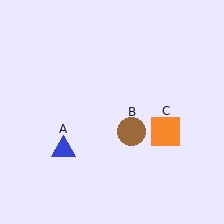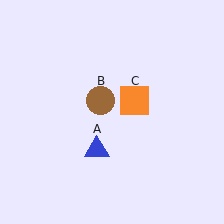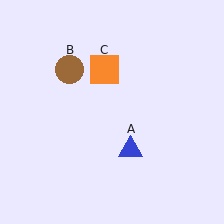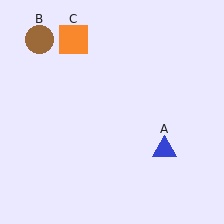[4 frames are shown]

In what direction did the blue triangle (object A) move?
The blue triangle (object A) moved right.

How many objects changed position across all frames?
3 objects changed position: blue triangle (object A), brown circle (object B), orange square (object C).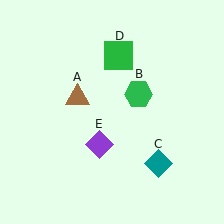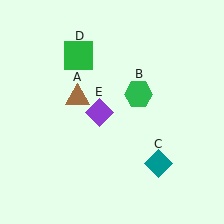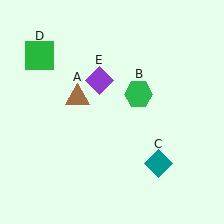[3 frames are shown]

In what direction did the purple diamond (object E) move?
The purple diamond (object E) moved up.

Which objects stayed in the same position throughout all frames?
Brown triangle (object A) and green hexagon (object B) and teal diamond (object C) remained stationary.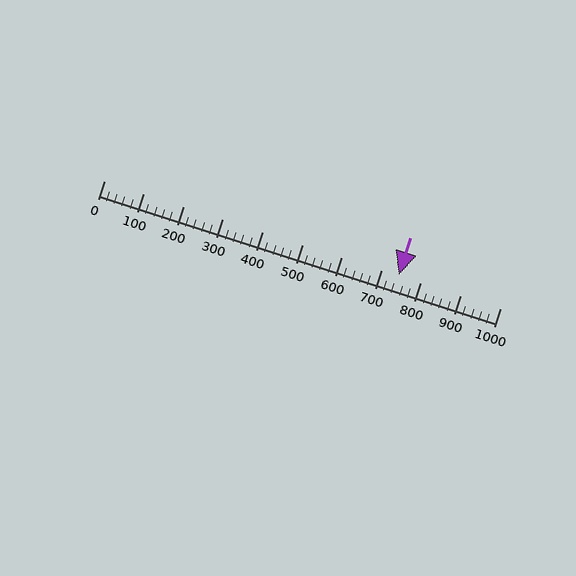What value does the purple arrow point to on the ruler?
The purple arrow points to approximately 744.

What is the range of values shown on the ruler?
The ruler shows values from 0 to 1000.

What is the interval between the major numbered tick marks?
The major tick marks are spaced 100 units apart.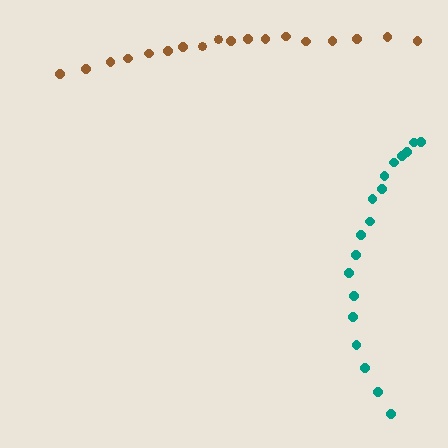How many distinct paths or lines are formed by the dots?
There are 2 distinct paths.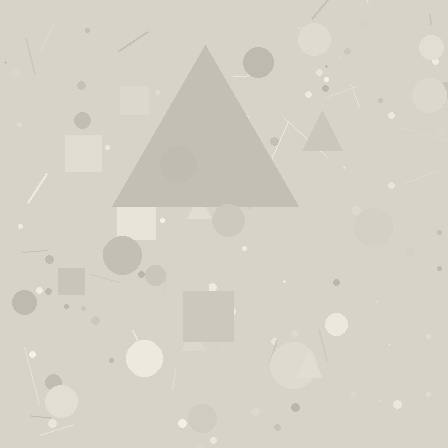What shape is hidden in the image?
A triangle is hidden in the image.